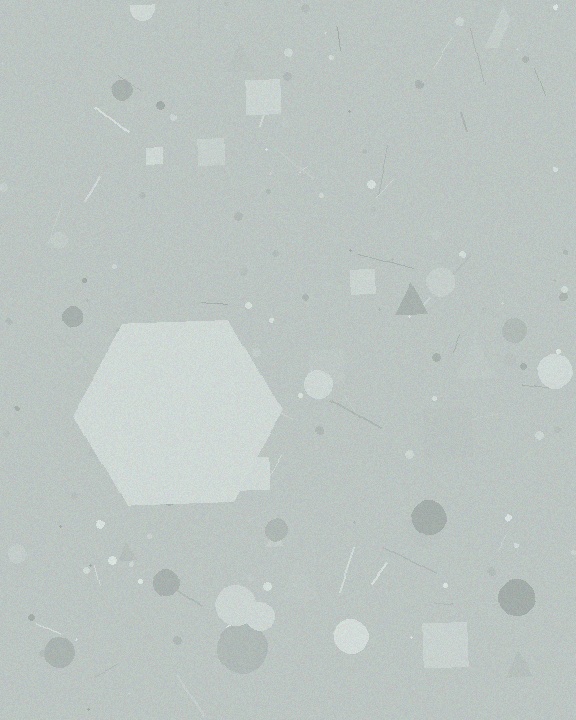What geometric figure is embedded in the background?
A hexagon is embedded in the background.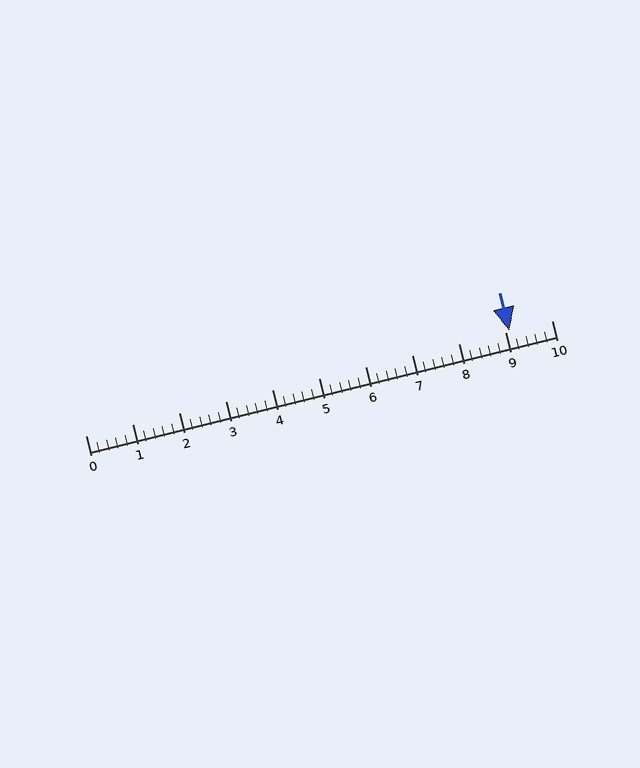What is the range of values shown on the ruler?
The ruler shows values from 0 to 10.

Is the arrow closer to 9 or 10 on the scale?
The arrow is closer to 9.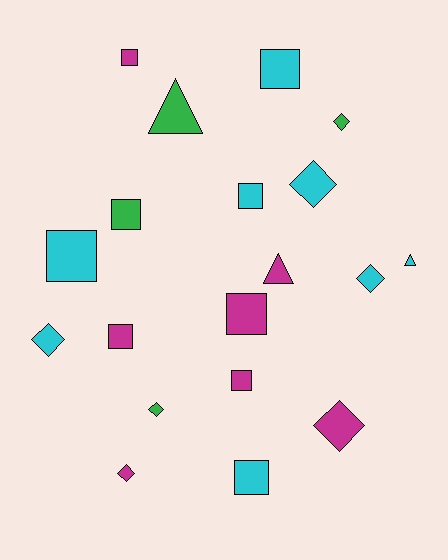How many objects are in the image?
There are 19 objects.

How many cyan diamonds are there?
There are 3 cyan diamonds.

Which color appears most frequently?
Cyan, with 8 objects.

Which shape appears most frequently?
Square, with 9 objects.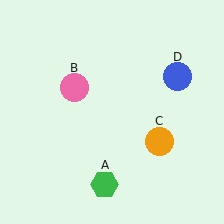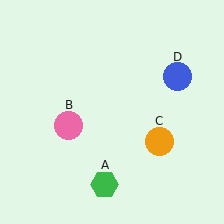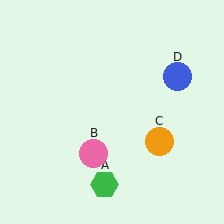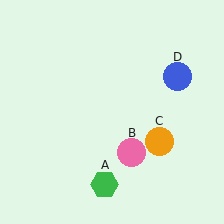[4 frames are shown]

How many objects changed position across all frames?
1 object changed position: pink circle (object B).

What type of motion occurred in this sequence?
The pink circle (object B) rotated counterclockwise around the center of the scene.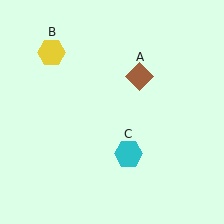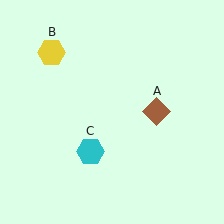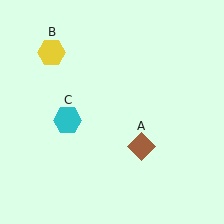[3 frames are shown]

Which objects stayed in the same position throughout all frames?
Yellow hexagon (object B) remained stationary.